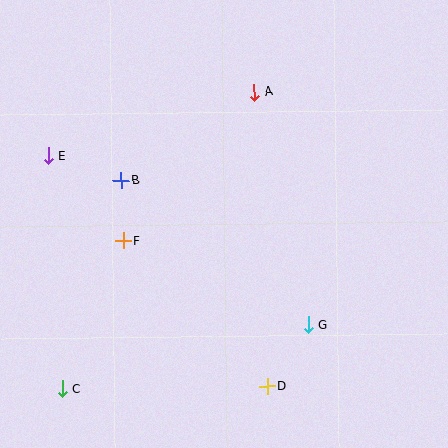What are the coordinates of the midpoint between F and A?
The midpoint between F and A is at (189, 166).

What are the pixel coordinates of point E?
Point E is at (49, 156).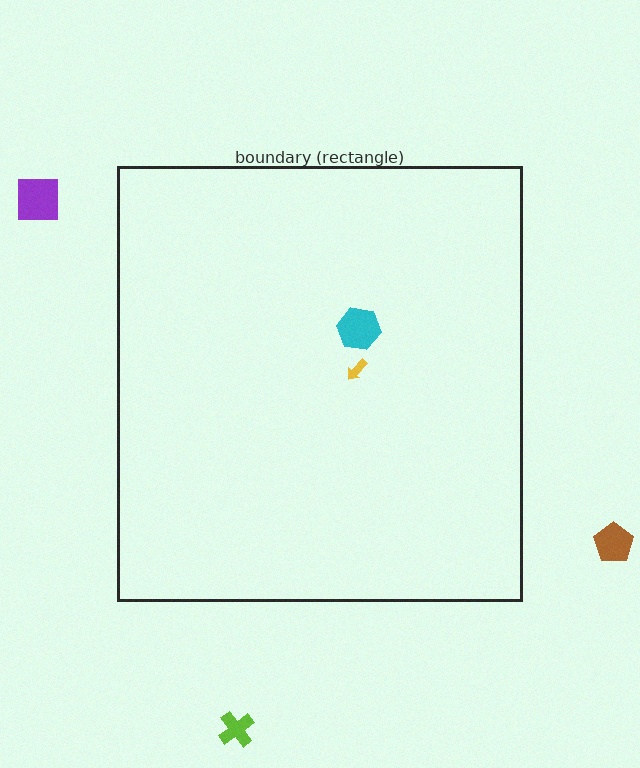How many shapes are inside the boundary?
2 inside, 3 outside.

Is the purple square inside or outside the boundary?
Outside.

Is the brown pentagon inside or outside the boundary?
Outside.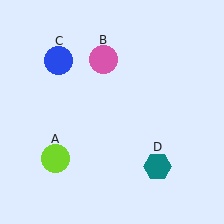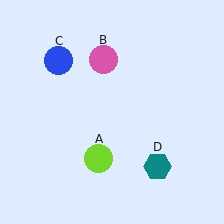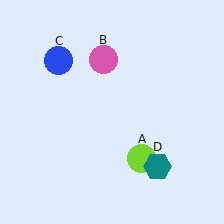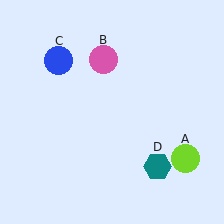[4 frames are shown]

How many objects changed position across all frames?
1 object changed position: lime circle (object A).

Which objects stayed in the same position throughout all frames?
Pink circle (object B) and blue circle (object C) and teal hexagon (object D) remained stationary.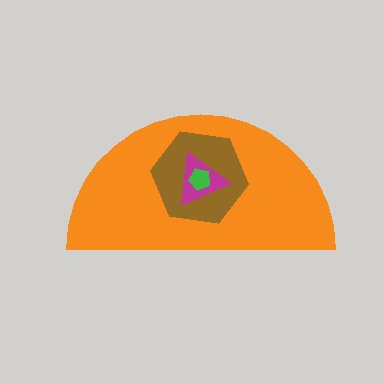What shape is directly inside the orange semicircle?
The brown hexagon.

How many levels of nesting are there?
4.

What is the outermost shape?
The orange semicircle.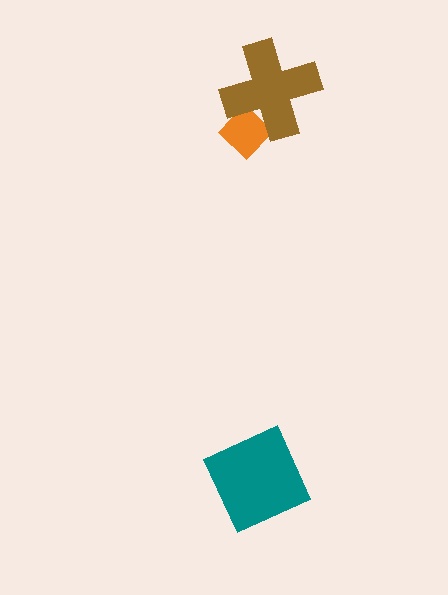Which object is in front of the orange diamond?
The brown cross is in front of the orange diamond.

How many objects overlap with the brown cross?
1 object overlaps with the brown cross.